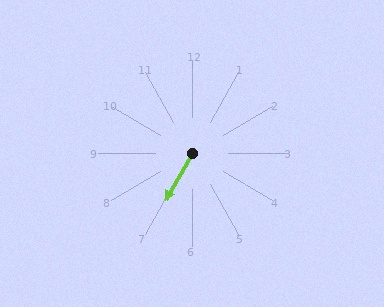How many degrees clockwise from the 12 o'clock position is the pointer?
Approximately 210 degrees.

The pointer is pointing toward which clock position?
Roughly 7 o'clock.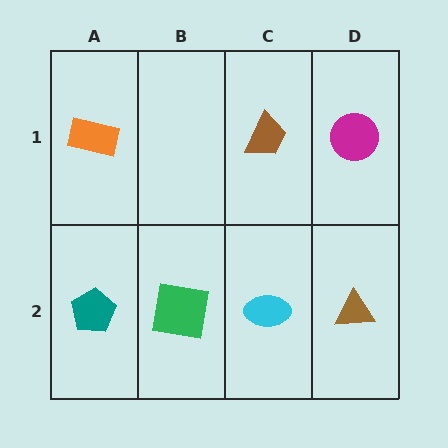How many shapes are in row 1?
3 shapes.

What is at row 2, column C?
A cyan ellipse.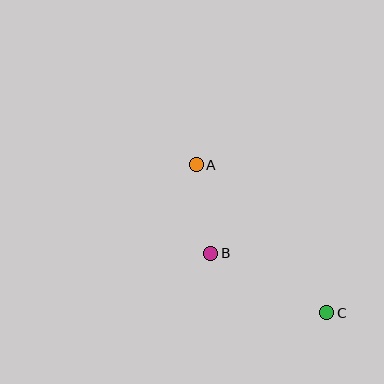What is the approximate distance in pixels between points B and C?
The distance between B and C is approximately 131 pixels.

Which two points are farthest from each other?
Points A and C are farthest from each other.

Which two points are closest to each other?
Points A and B are closest to each other.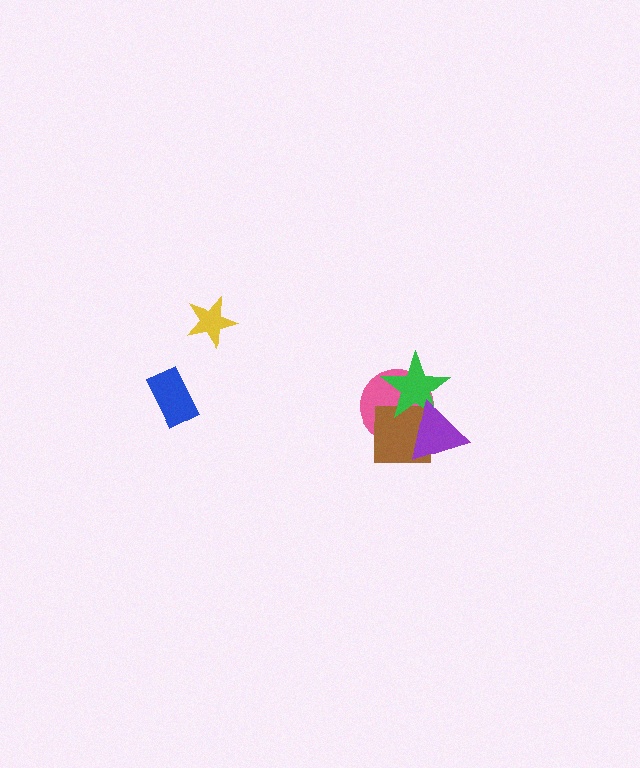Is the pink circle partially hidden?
Yes, it is partially covered by another shape.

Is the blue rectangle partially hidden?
No, no other shape covers it.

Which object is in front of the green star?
The purple triangle is in front of the green star.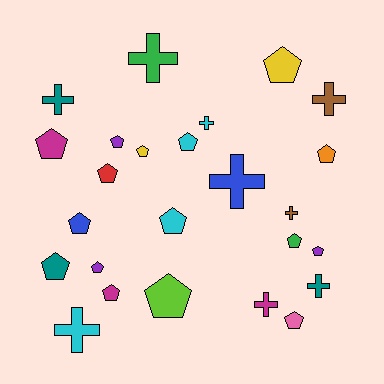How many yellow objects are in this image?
There are 2 yellow objects.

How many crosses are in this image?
There are 9 crosses.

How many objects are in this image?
There are 25 objects.